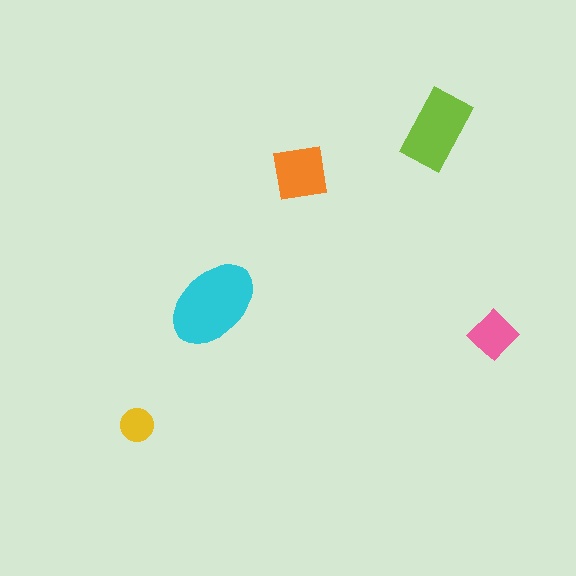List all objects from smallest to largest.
The yellow circle, the pink diamond, the orange square, the lime rectangle, the cyan ellipse.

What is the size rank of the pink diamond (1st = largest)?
4th.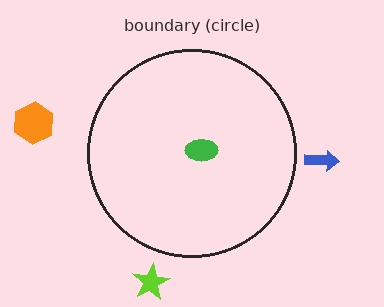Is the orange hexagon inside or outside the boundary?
Outside.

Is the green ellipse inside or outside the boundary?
Inside.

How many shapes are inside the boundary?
1 inside, 3 outside.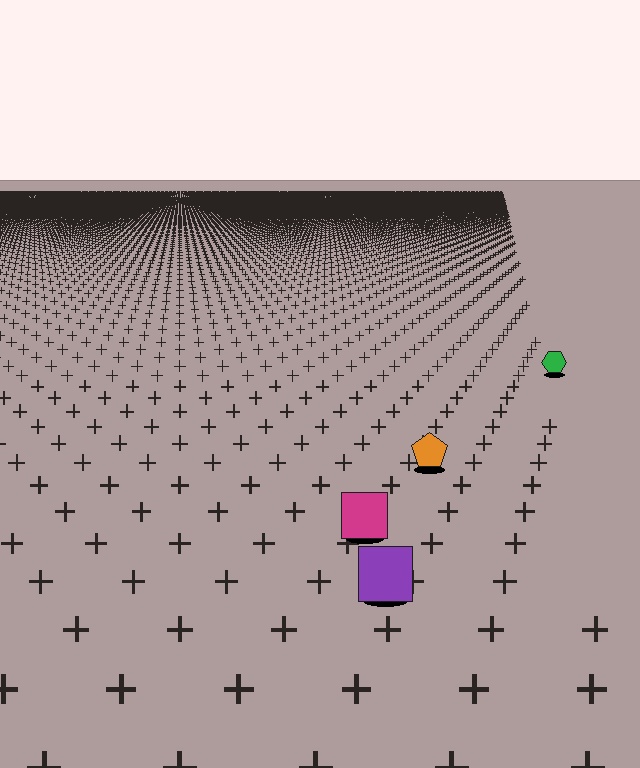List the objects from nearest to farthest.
From nearest to farthest: the purple square, the magenta square, the orange pentagon, the green hexagon.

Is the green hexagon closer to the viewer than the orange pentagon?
No. The orange pentagon is closer — you can tell from the texture gradient: the ground texture is coarser near it.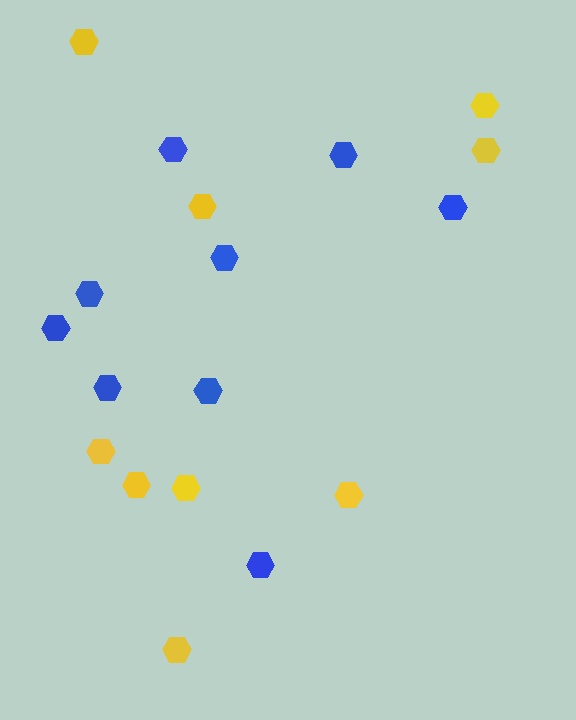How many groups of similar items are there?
There are 2 groups: one group of yellow hexagons (9) and one group of blue hexagons (9).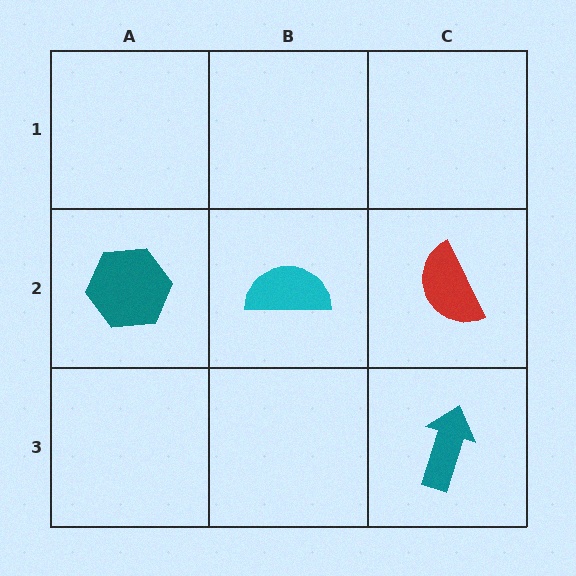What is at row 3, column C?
A teal arrow.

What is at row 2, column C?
A red semicircle.